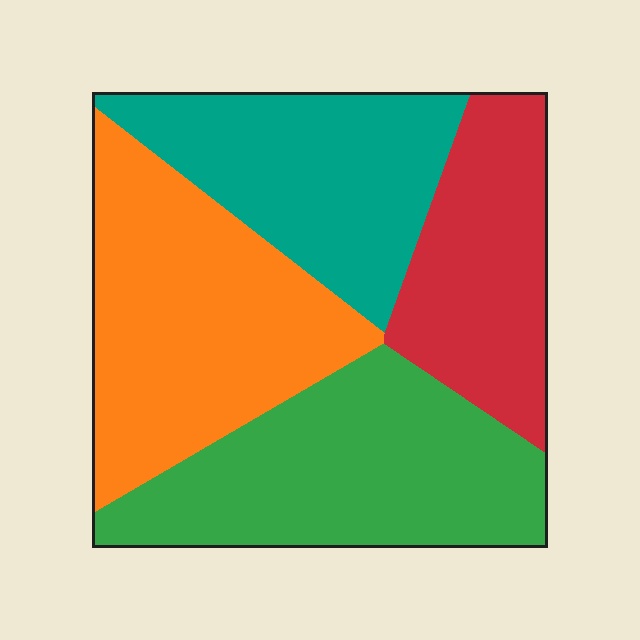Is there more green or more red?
Green.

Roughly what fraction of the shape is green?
Green covers roughly 30% of the shape.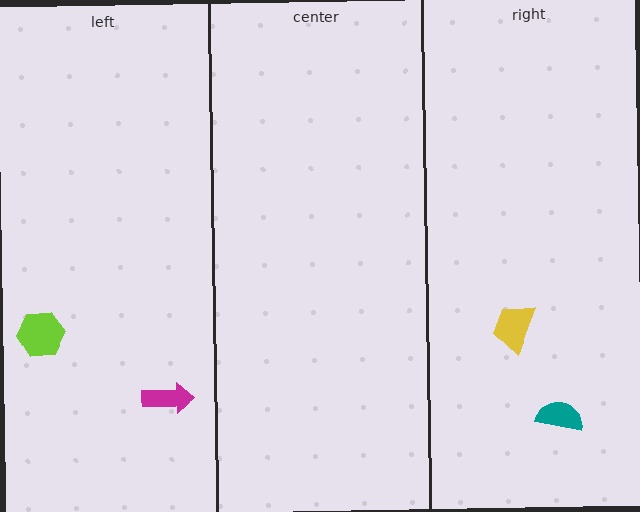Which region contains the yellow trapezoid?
The right region.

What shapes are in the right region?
The yellow trapezoid, the teal semicircle.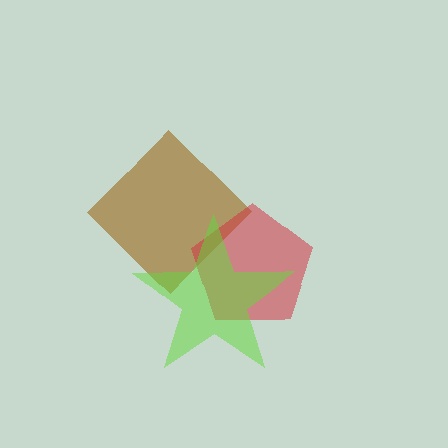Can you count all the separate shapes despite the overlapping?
Yes, there are 3 separate shapes.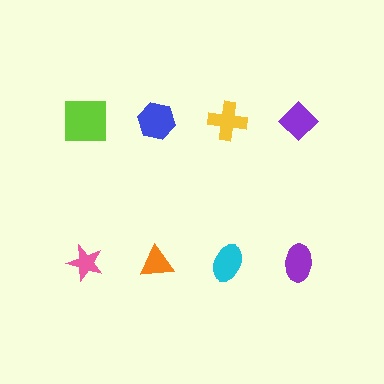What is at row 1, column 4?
A purple diamond.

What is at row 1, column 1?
A lime square.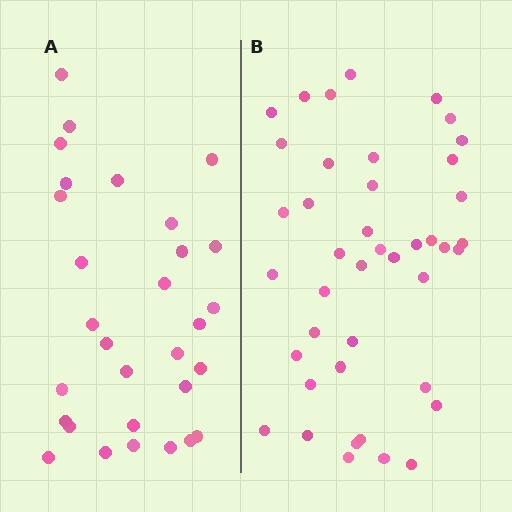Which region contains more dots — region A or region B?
Region B (the right region) has more dots.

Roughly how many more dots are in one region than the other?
Region B has roughly 12 or so more dots than region A.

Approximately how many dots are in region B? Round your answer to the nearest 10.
About 40 dots. (The exact count is 42, which rounds to 40.)